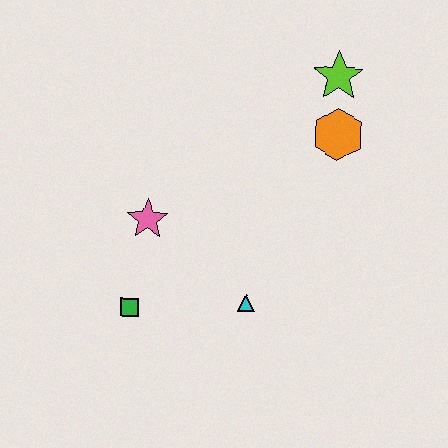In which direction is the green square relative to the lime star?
The green square is below the lime star.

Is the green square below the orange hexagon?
Yes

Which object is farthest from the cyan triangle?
The lime star is farthest from the cyan triangle.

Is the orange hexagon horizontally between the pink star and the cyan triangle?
No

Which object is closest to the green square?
The pink star is closest to the green square.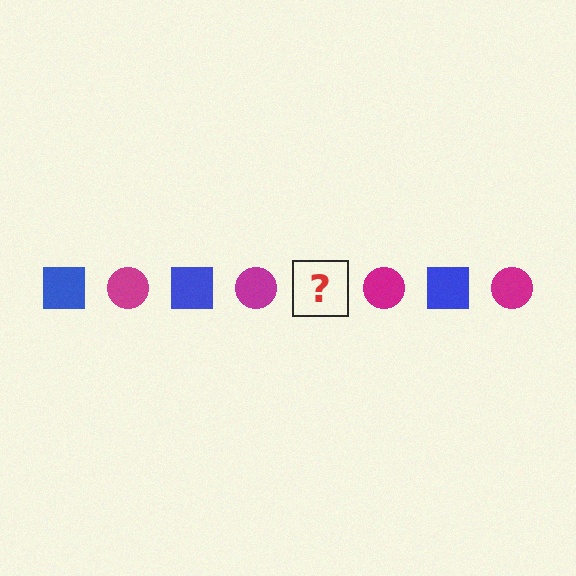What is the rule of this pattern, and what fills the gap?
The rule is that the pattern alternates between blue square and magenta circle. The gap should be filled with a blue square.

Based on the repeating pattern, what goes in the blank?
The blank should be a blue square.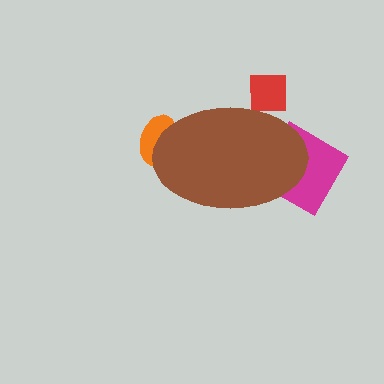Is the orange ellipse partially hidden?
Yes, the orange ellipse is partially hidden behind the brown ellipse.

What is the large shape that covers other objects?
A brown ellipse.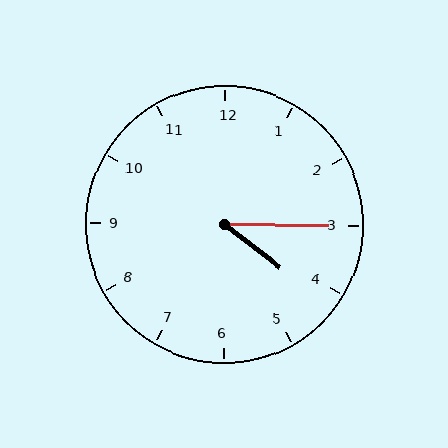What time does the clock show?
4:15.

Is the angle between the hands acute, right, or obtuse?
It is acute.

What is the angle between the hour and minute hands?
Approximately 38 degrees.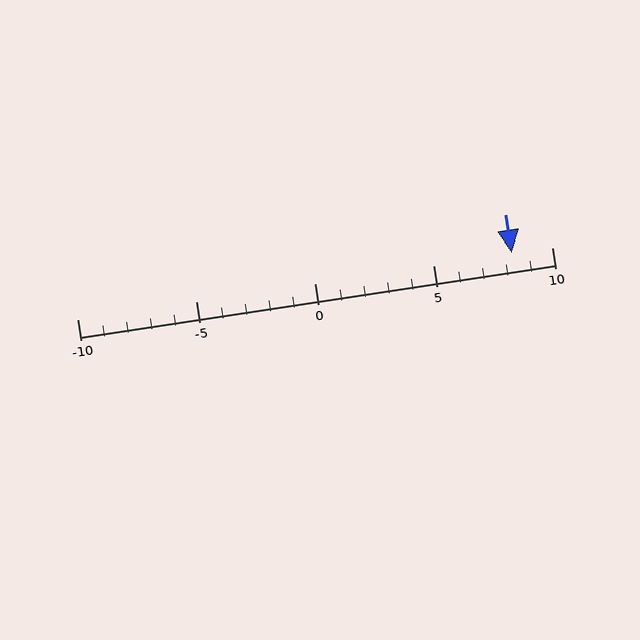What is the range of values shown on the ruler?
The ruler shows values from -10 to 10.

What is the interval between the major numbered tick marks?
The major tick marks are spaced 5 units apart.